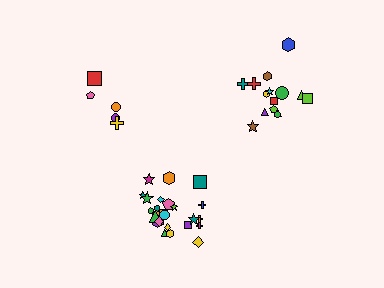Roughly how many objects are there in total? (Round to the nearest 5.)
Roughly 45 objects in total.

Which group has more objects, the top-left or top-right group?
The top-right group.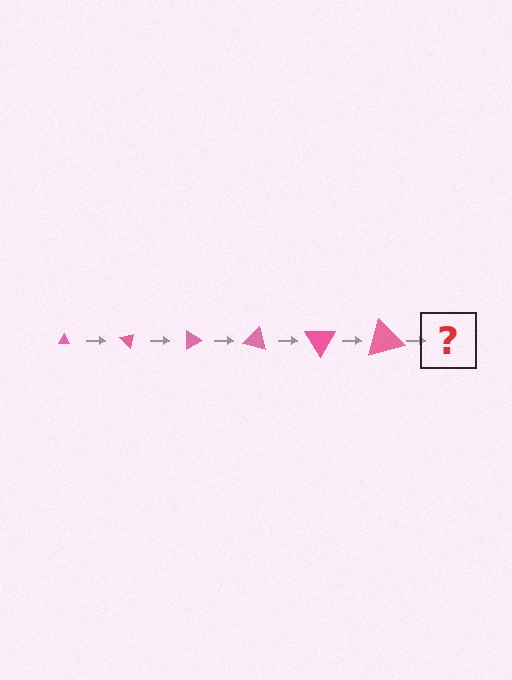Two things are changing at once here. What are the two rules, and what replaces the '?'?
The two rules are that the triangle grows larger each step and it rotates 45 degrees each step. The '?' should be a triangle, larger than the previous one and rotated 270 degrees from the start.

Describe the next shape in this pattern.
It should be a triangle, larger than the previous one and rotated 270 degrees from the start.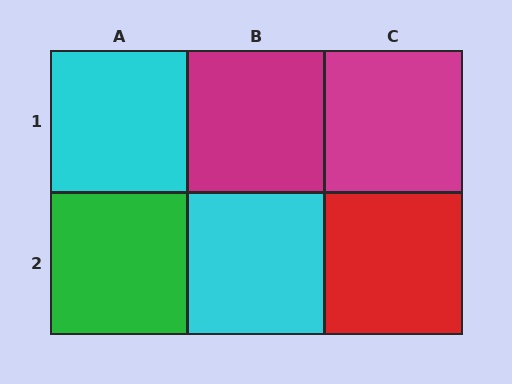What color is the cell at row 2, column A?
Green.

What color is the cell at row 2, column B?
Cyan.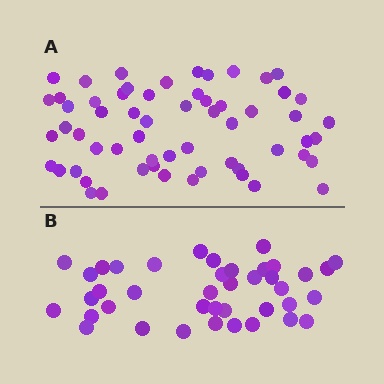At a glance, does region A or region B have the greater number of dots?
Region A (the top region) has more dots.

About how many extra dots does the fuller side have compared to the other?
Region A has approximately 20 more dots than region B.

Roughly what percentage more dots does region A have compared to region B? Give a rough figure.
About 50% more.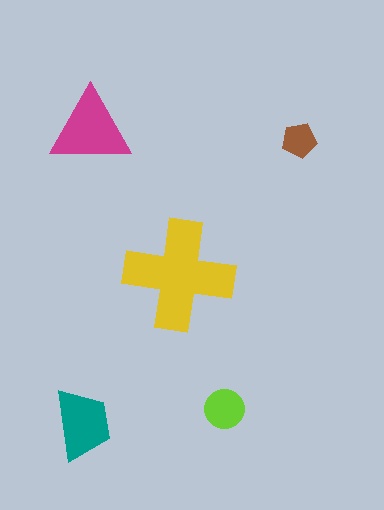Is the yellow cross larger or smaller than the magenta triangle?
Larger.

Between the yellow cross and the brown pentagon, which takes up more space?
The yellow cross.